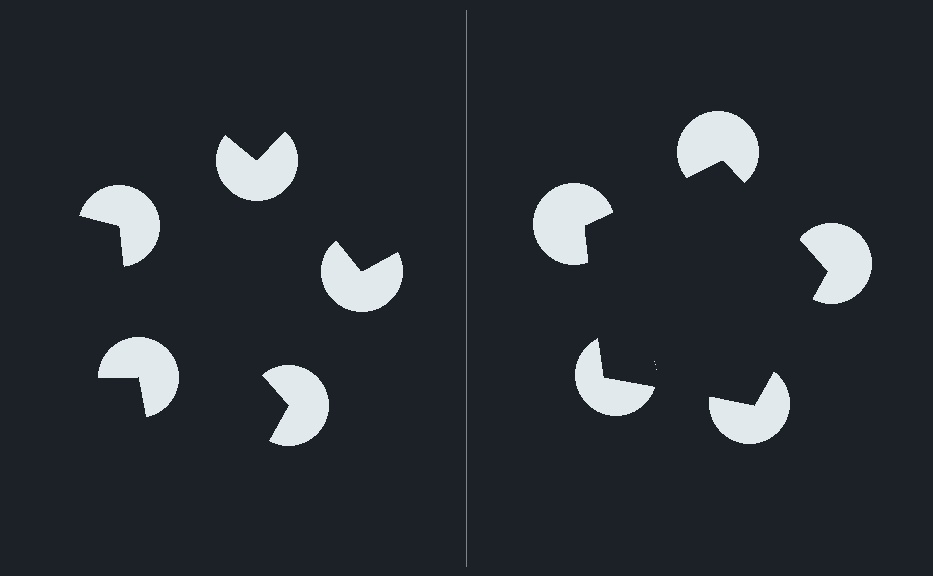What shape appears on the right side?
An illusory pentagon.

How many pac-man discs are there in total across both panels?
10 — 5 on each side.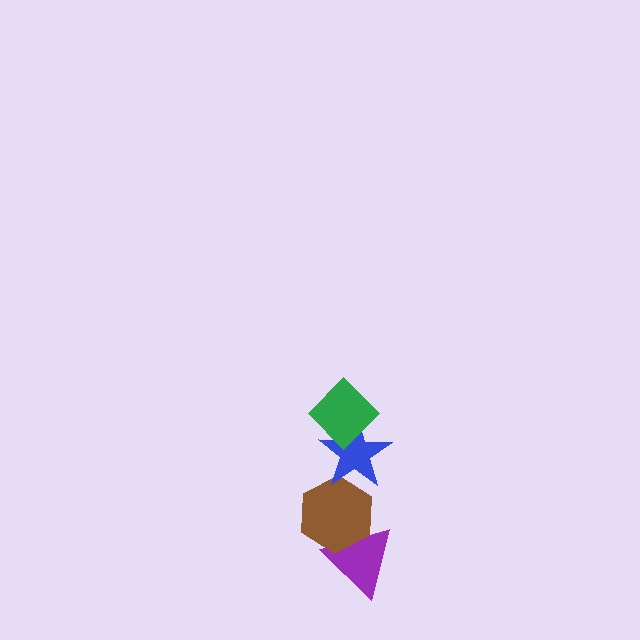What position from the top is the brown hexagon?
The brown hexagon is 3rd from the top.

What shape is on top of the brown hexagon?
The blue star is on top of the brown hexagon.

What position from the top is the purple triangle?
The purple triangle is 4th from the top.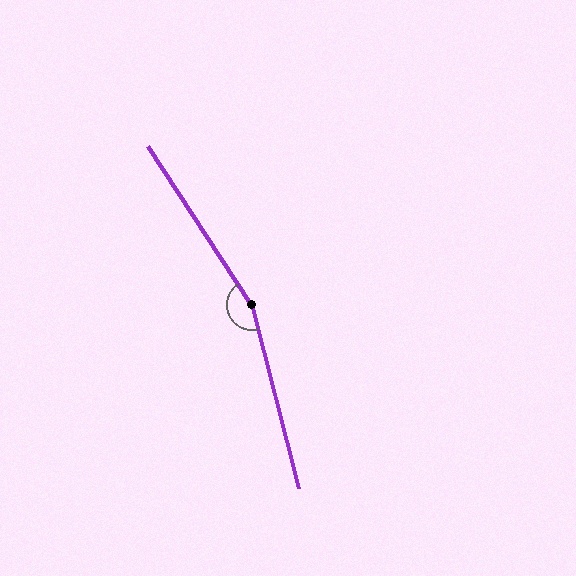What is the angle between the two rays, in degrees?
Approximately 161 degrees.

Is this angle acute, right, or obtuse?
It is obtuse.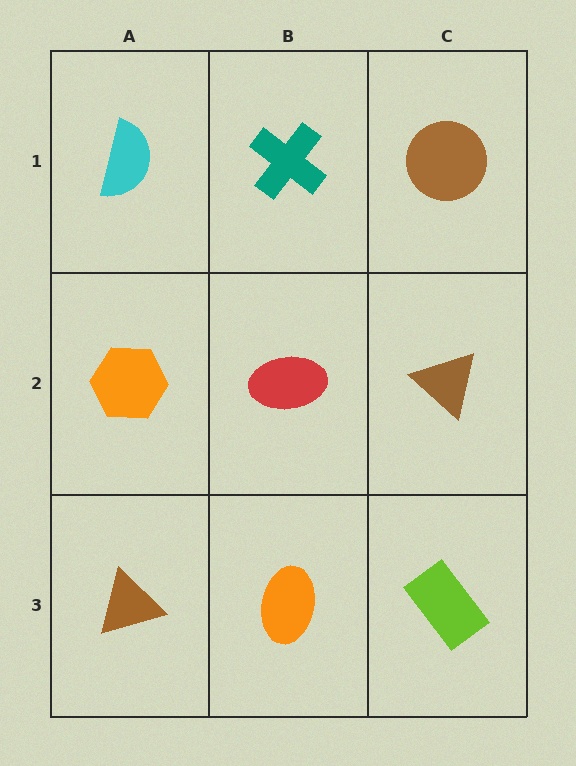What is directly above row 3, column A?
An orange hexagon.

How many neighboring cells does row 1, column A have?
2.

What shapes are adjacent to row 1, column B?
A red ellipse (row 2, column B), a cyan semicircle (row 1, column A), a brown circle (row 1, column C).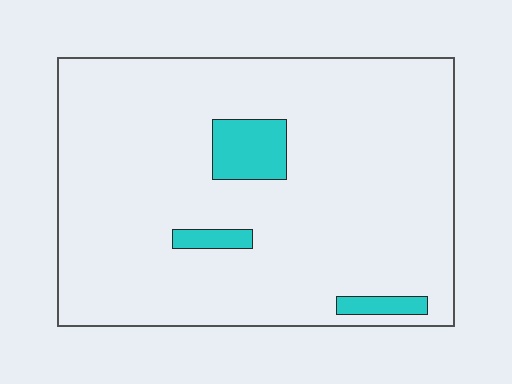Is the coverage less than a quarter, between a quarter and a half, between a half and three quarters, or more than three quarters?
Less than a quarter.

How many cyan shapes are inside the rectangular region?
3.